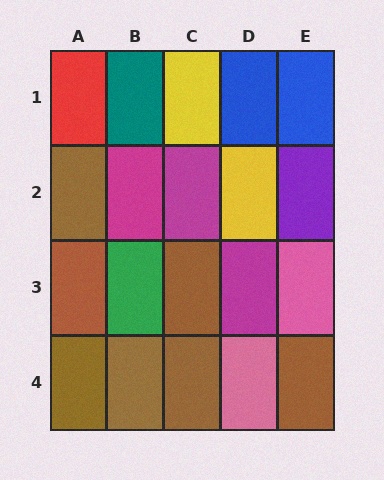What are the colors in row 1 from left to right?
Red, teal, yellow, blue, blue.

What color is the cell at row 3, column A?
Brown.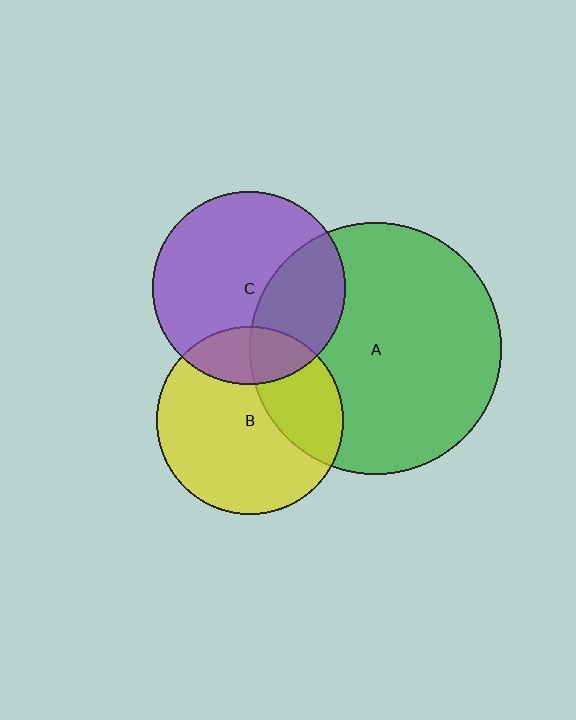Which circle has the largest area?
Circle A (green).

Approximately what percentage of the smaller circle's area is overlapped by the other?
Approximately 20%.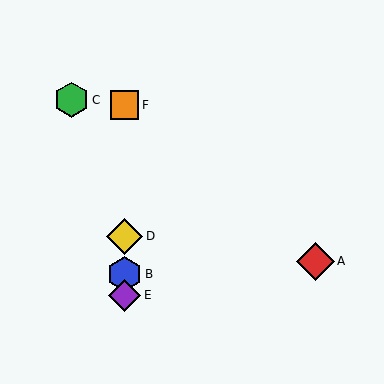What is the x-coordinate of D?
Object D is at x≈125.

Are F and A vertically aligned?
No, F is at x≈125 and A is at x≈316.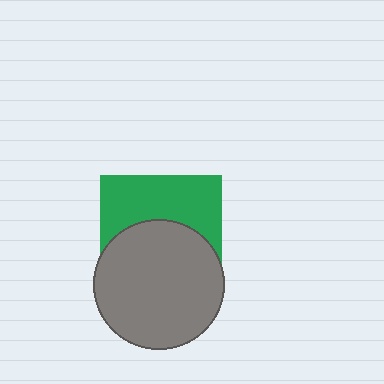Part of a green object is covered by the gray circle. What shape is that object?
It is a square.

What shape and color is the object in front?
The object in front is a gray circle.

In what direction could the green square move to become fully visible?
The green square could move up. That would shift it out from behind the gray circle entirely.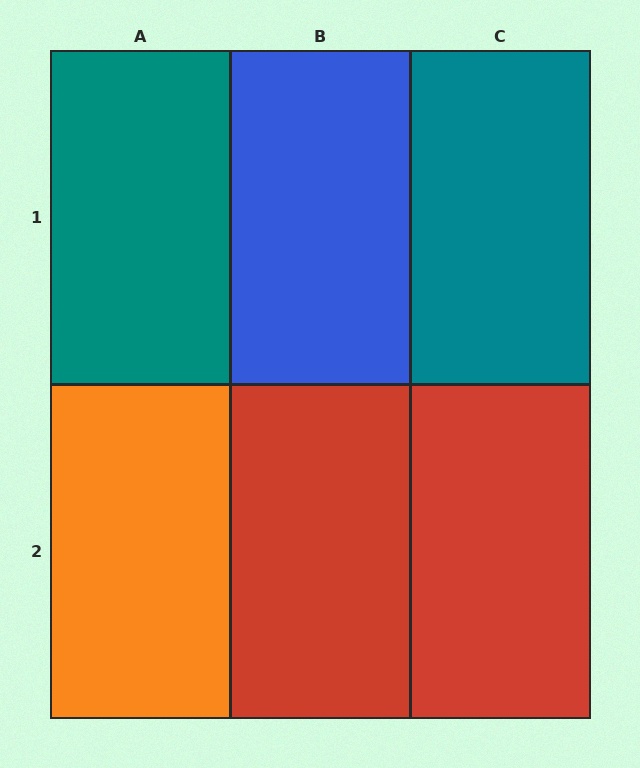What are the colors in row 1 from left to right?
Teal, blue, teal.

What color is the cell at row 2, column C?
Red.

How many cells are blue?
1 cell is blue.